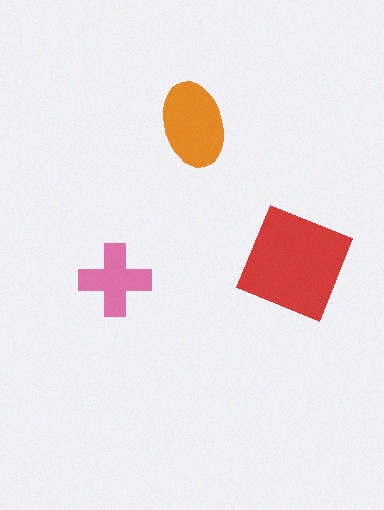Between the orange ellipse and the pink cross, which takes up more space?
The orange ellipse.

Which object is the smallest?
The pink cross.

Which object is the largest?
The red square.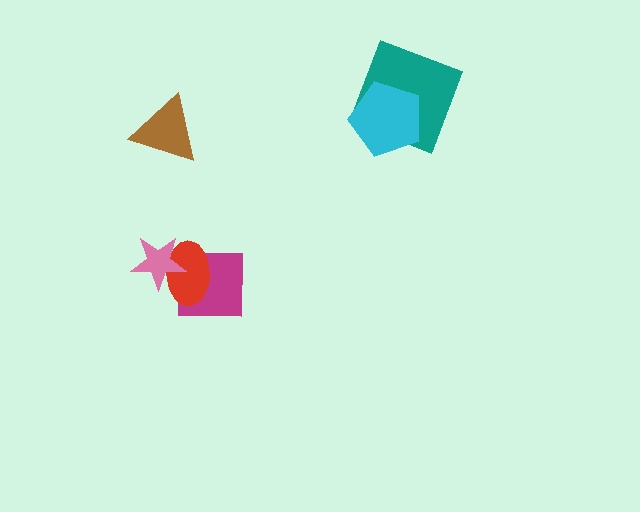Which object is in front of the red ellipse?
The pink star is in front of the red ellipse.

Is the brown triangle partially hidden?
No, no other shape covers it.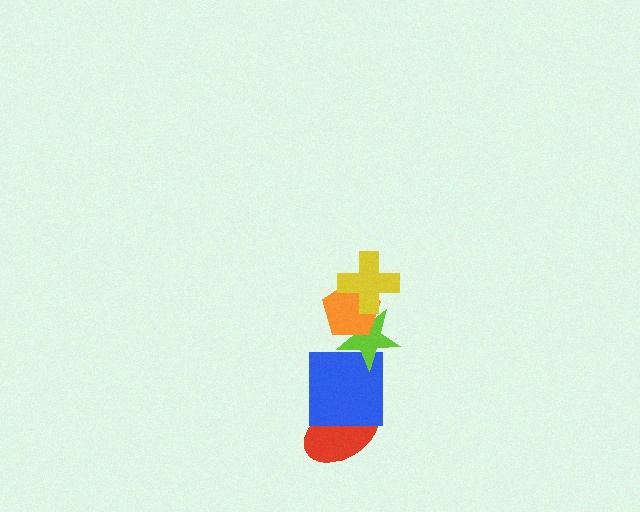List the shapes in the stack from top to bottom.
From top to bottom: the yellow cross, the orange pentagon, the lime star, the blue square, the red ellipse.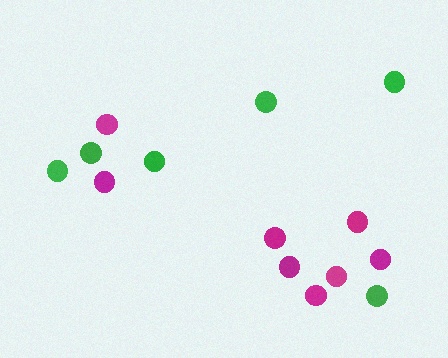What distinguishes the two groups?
There are 2 groups: one group of magenta circles (8) and one group of green circles (6).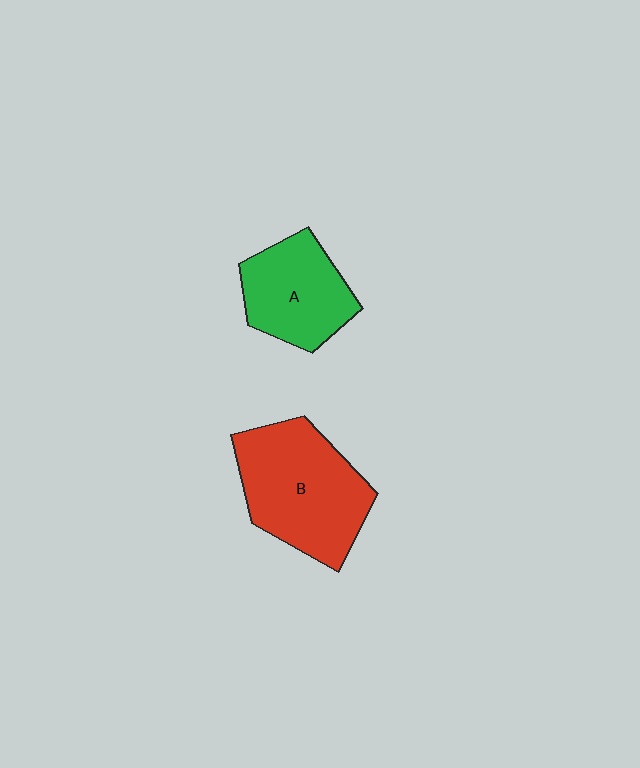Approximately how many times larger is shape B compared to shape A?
Approximately 1.4 times.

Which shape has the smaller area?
Shape A (green).